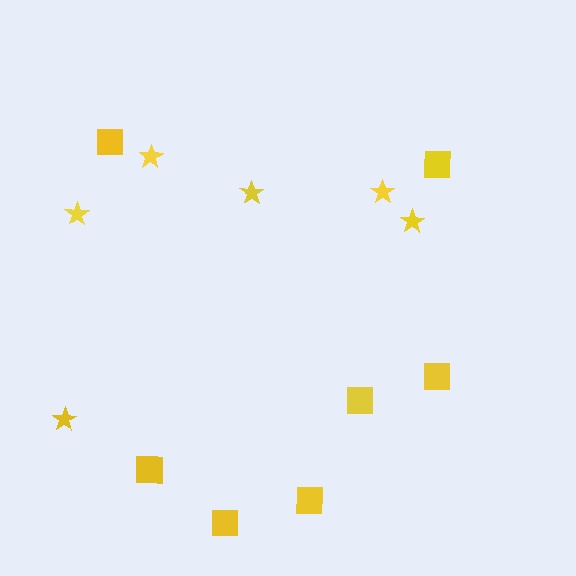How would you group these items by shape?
There are 2 groups: one group of squares (7) and one group of stars (6).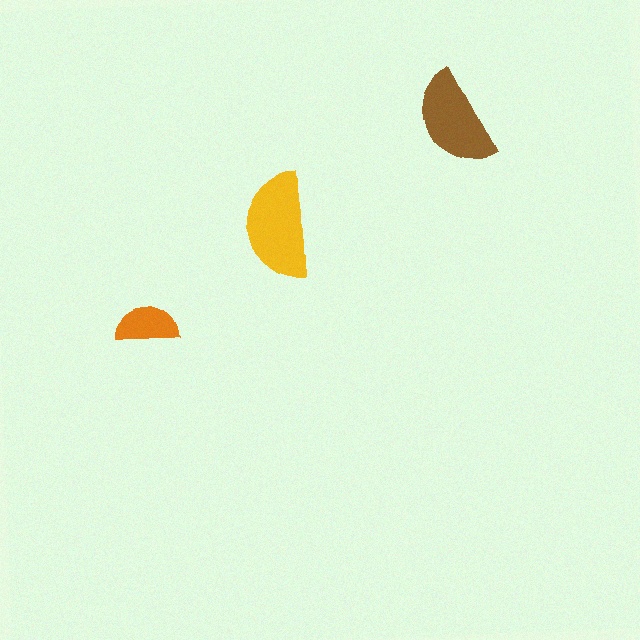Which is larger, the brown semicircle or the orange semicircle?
The brown one.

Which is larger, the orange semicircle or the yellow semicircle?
The yellow one.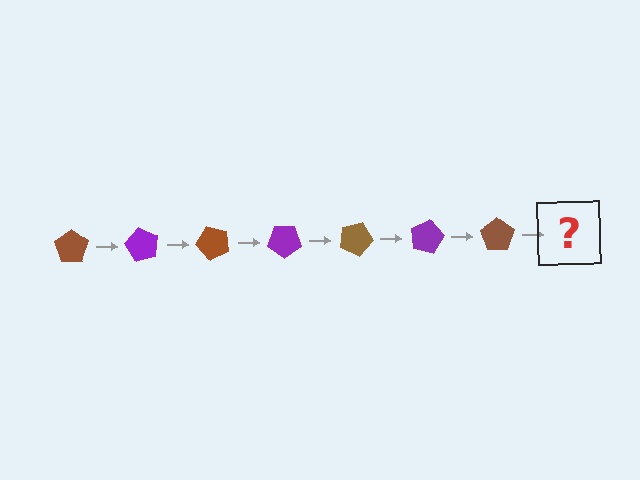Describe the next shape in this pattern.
It should be a purple pentagon, rotated 420 degrees from the start.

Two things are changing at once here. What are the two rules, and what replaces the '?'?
The two rules are that it rotates 60 degrees each step and the color cycles through brown and purple. The '?' should be a purple pentagon, rotated 420 degrees from the start.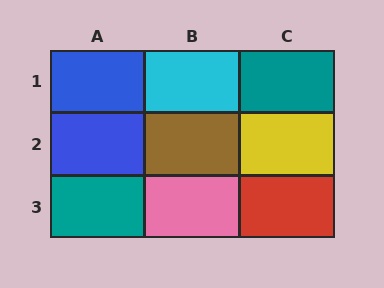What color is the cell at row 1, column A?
Blue.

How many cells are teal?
2 cells are teal.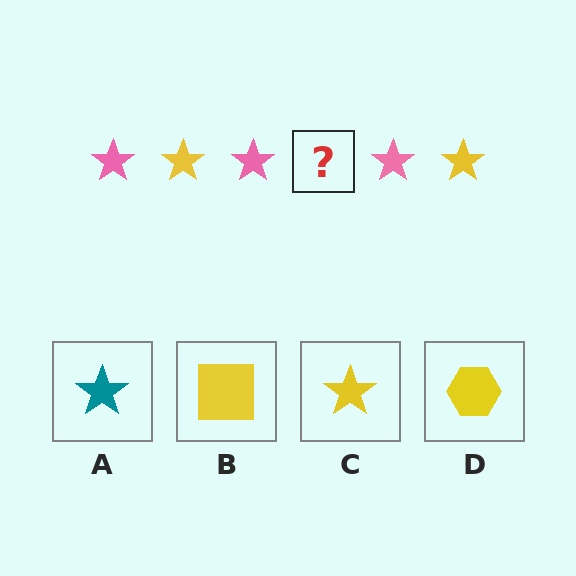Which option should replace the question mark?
Option C.